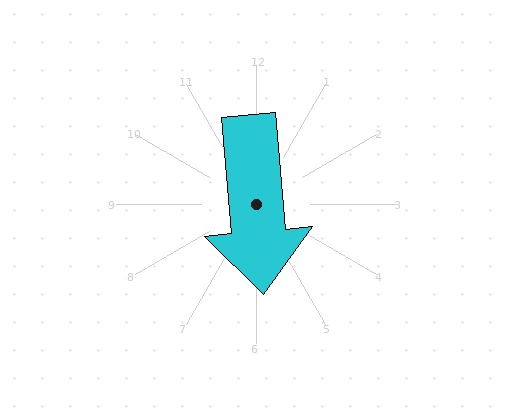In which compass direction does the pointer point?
South.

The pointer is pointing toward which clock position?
Roughly 6 o'clock.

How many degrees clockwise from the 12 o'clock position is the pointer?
Approximately 175 degrees.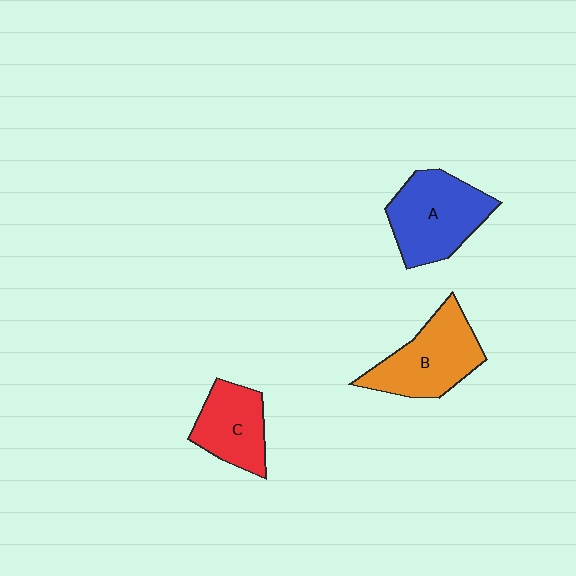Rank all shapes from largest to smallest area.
From largest to smallest: A (blue), B (orange), C (red).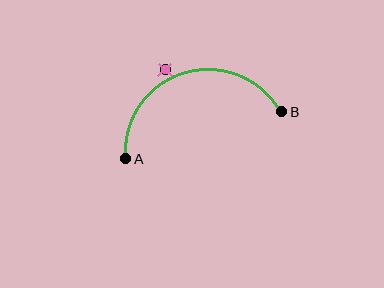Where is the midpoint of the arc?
The arc midpoint is the point on the curve farthest from the straight line joining A and B. It sits above that line.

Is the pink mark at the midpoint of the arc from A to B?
No — the pink mark does not lie on the arc at all. It sits slightly outside the curve.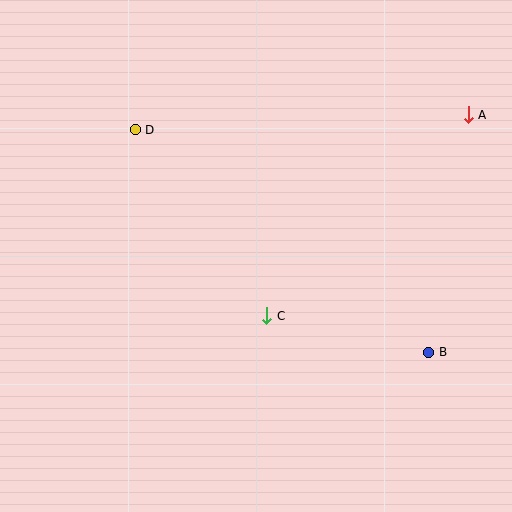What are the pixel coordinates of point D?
Point D is at (135, 130).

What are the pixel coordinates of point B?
Point B is at (429, 352).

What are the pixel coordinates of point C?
Point C is at (267, 316).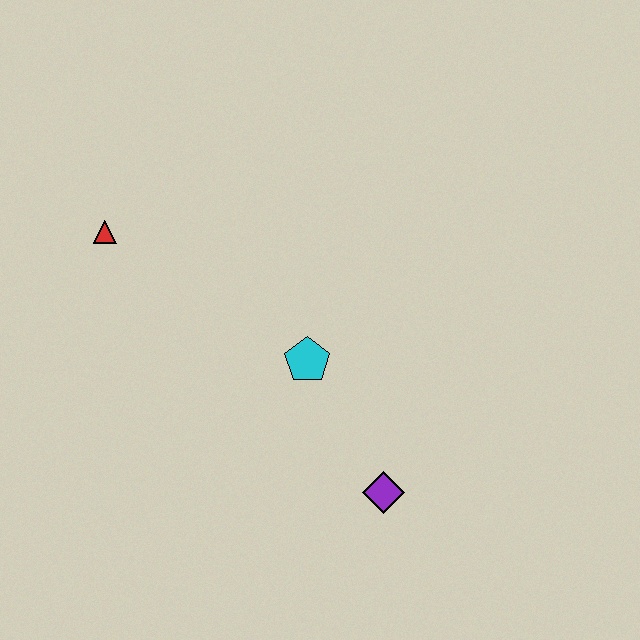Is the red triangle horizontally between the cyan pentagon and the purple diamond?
No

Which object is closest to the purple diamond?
The cyan pentagon is closest to the purple diamond.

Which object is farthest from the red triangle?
The purple diamond is farthest from the red triangle.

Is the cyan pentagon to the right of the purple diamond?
No